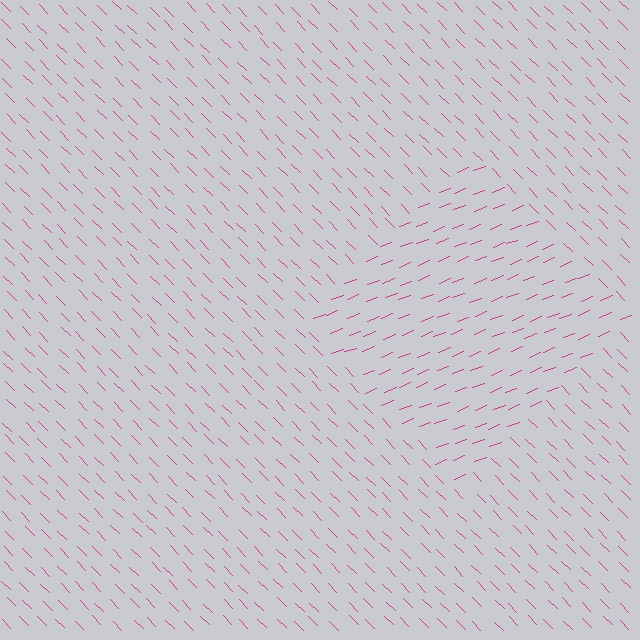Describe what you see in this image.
The image is filled with small magenta line segments. A diamond region in the image has lines oriented differently from the surrounding lines, creating a visible texture boundary.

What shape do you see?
I see a diamond.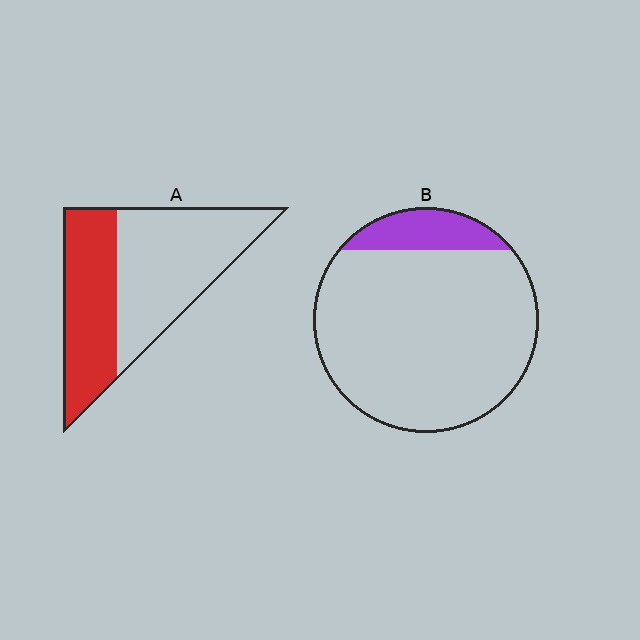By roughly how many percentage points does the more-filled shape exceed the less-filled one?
By roughly 30 percentage points (A over B).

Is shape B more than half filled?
No.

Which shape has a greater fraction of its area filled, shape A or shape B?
Shape A.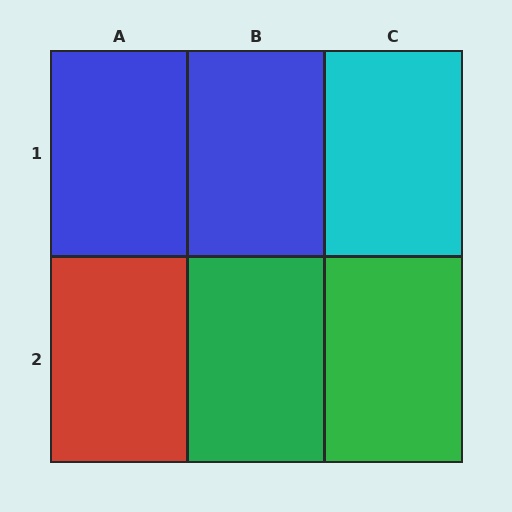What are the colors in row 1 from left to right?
Blue, blue, cyan.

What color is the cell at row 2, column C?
Green.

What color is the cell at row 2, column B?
Green.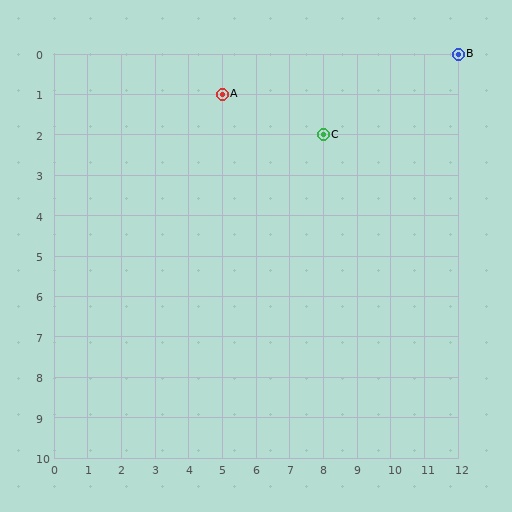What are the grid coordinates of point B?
Point B is at grid coordinates (12, 0).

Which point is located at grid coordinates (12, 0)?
Point B is at (12, 0).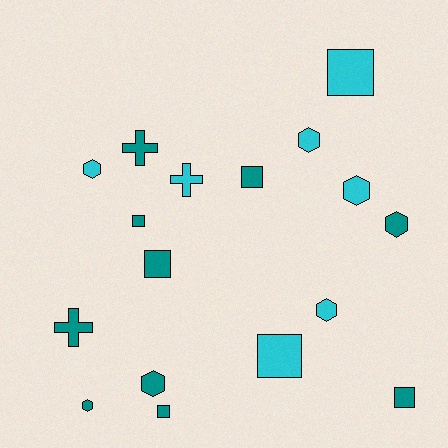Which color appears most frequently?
Teal, with 10 objects.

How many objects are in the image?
There are 17 objects.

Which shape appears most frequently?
Hexagon, with 7 objects.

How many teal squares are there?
There are 5 teal squares.